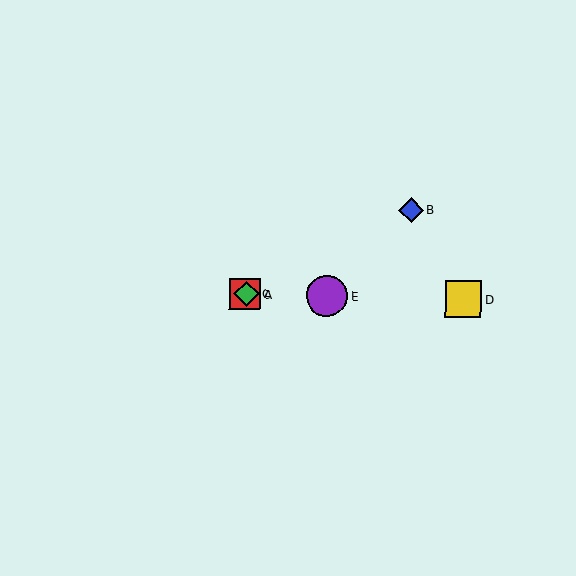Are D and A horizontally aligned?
Yes, both are at y≈299.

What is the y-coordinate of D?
Object D is at y≈299.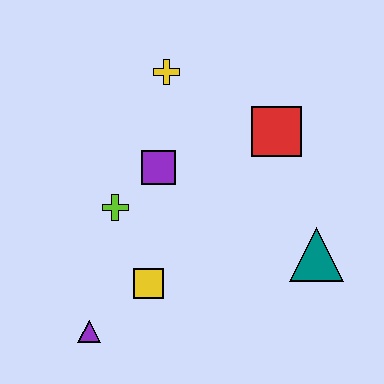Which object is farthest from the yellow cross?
The purple triangle is farthest from the yellow cross.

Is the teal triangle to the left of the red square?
No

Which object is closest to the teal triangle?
The red square is closest to the teal triangle.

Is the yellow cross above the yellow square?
Yes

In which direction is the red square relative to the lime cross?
The red square is to the right of the lime cross.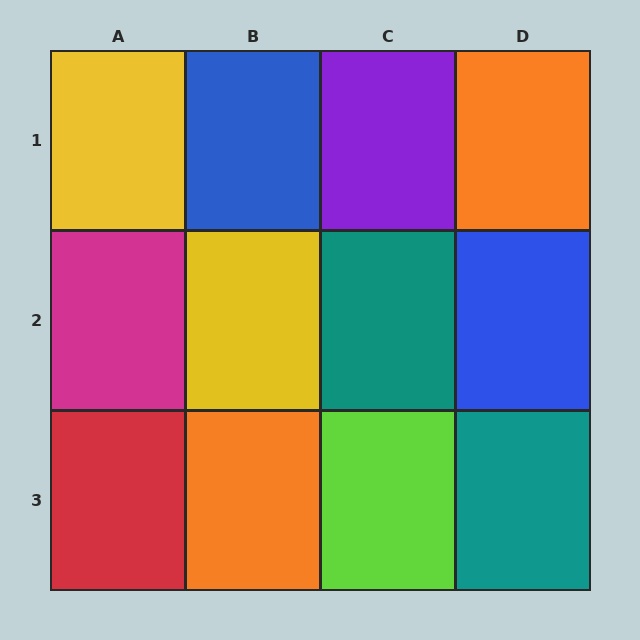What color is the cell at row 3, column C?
Lime.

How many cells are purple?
1 cell is purple.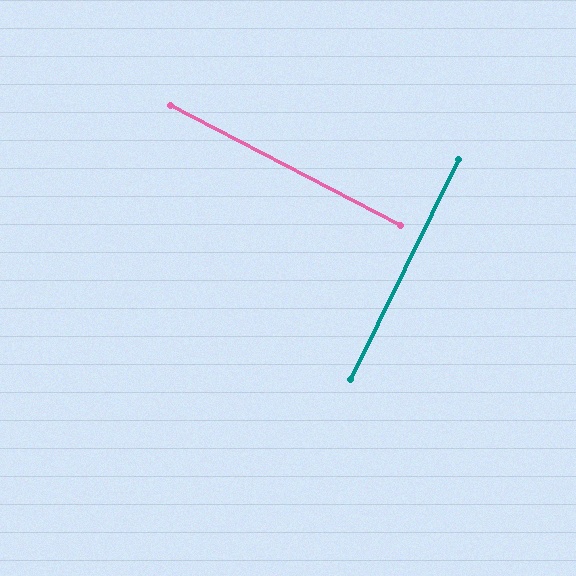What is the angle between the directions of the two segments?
Approximately 89 degrees.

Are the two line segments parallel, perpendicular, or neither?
Perpendicular — they meet at approximately 89°.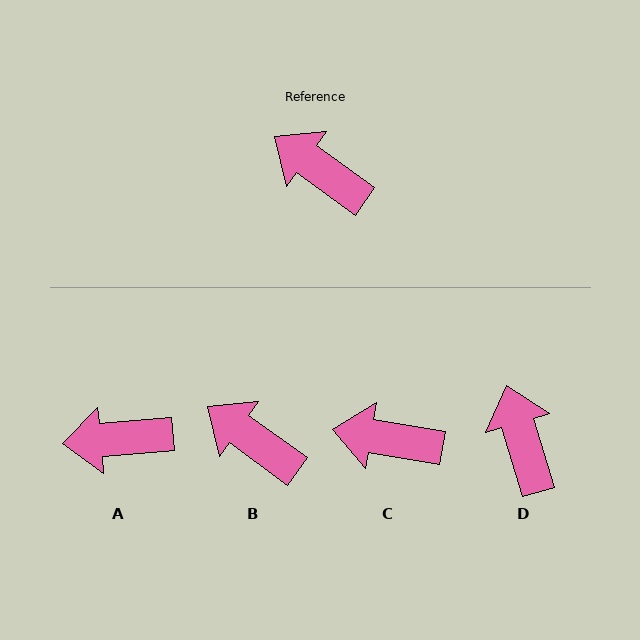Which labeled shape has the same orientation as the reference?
B.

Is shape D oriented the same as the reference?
No, it is off by about 38 degrees.